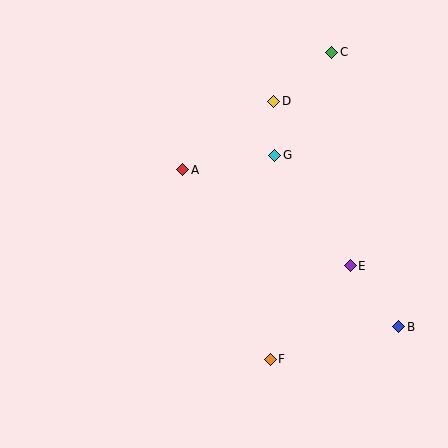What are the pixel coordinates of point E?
Point E is at (350, 266).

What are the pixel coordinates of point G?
Point G is at (275, 155).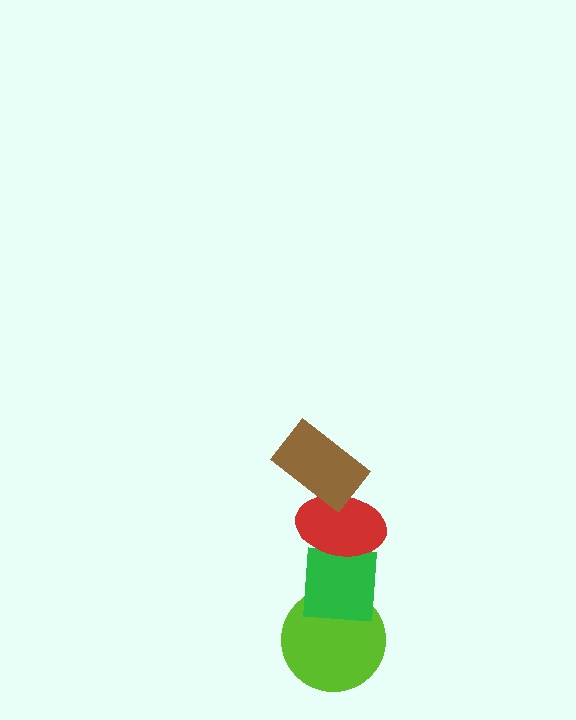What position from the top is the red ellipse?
The red ellipse is 2nd from the top.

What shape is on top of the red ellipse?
The brown rectangle is on top of the red ellipse.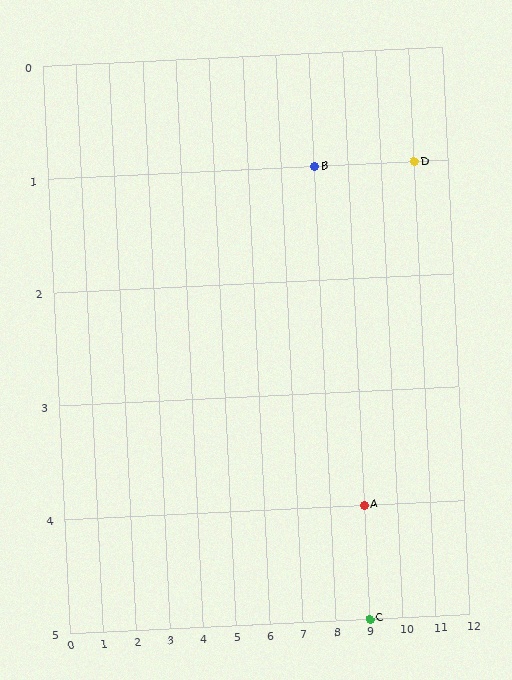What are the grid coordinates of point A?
Point A is at grid coordinates (9, 4).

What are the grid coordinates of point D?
Point D is at grid coordinates (11, 1).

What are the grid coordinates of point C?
Point C is at grid coordinates (9, 5).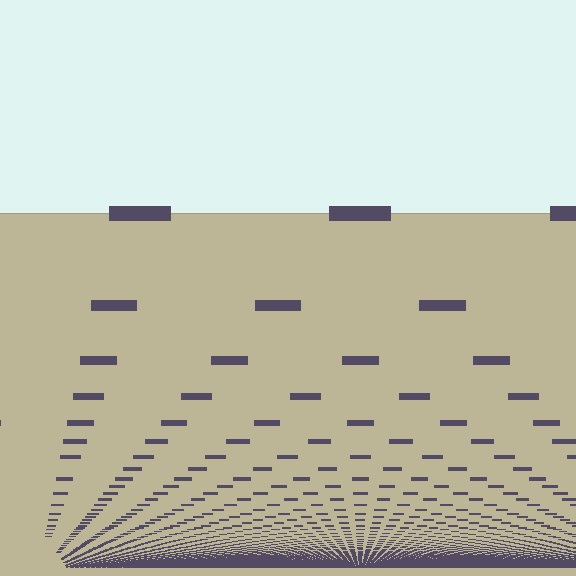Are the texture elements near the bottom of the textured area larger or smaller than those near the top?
Smaller. The gradient is inverted — elements near the bottom are smaller and denser.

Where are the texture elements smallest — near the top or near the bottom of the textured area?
Near the bottom.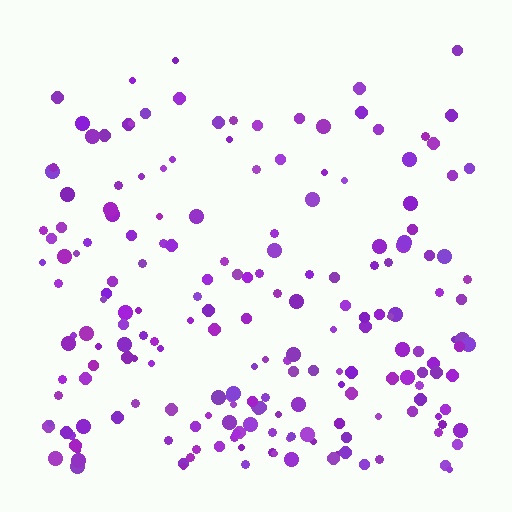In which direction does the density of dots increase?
From top to bottom, with the bottom side densest.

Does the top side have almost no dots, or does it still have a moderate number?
Still a moderate number, just noticeably fewer than the bottom.